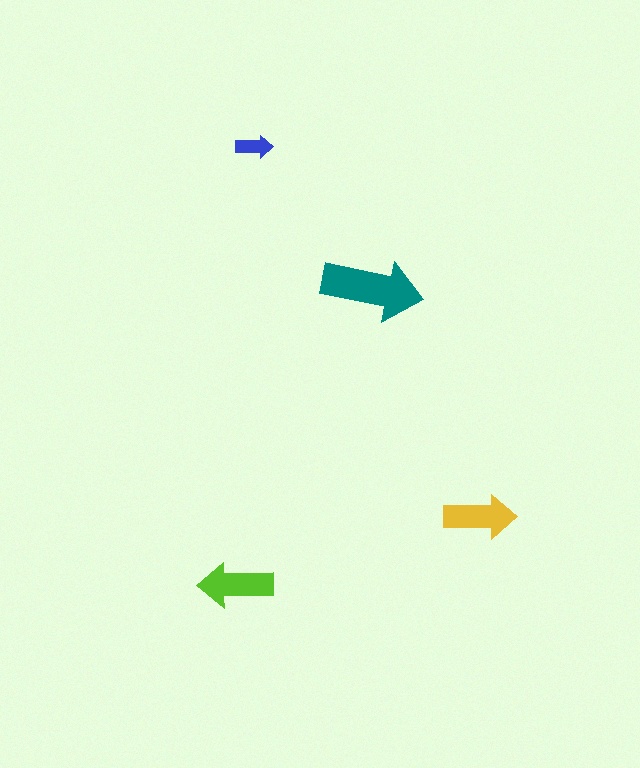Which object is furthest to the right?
The yellow arrow is rightmost.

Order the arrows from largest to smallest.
the teal one, the lime one, the yellow one, the blue one.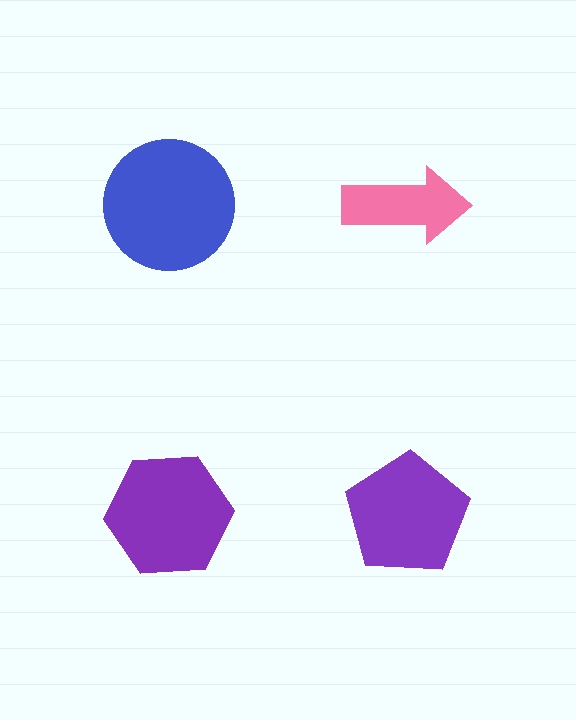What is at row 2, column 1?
A purple hexagon.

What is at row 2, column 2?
A purple pentagon.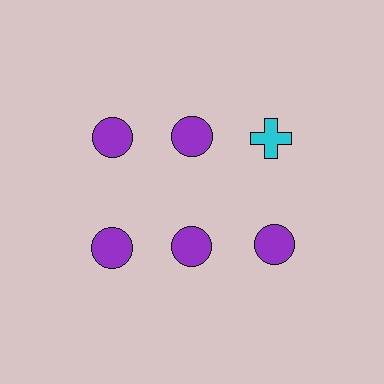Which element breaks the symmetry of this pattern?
The cyan cross in the top row, center column breaks the symmetry. All other shapes are purple circles.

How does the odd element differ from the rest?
It differs in both color (cyan instead of purple) and shape (cross instead of circle).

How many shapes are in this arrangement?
There are 6 shapes arranged in a grid pattern.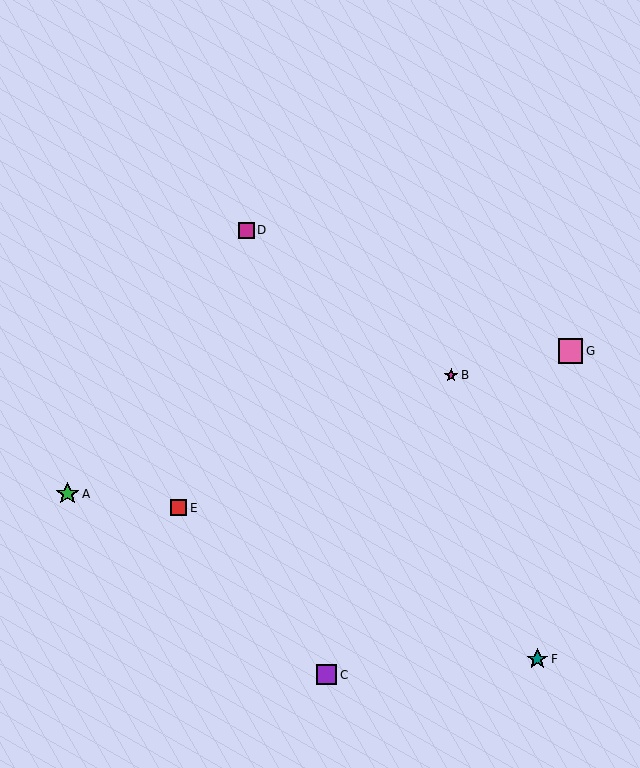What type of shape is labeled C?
Shape C is a purple square.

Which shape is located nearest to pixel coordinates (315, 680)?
The purple square (labeled C) at (327, 675) is nearest to that location.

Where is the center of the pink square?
The center of the pink square is at (571, 351).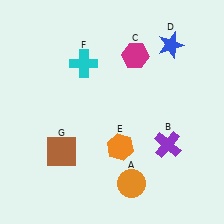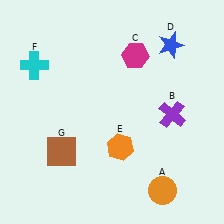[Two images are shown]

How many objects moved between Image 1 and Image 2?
3 objects moved between the two images.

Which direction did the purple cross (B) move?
The purple cross (B) moved up.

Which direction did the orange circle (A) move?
The orange circle (A) moved right.